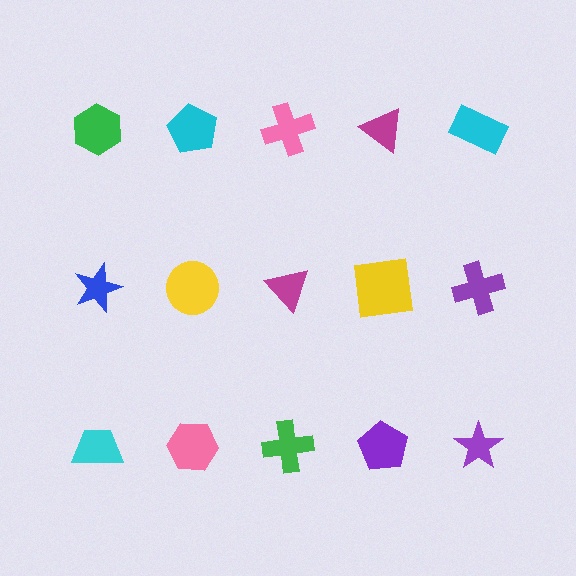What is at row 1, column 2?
A cyan pentagon.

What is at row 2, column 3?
A magenta triangle.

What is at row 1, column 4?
A magenta triangle.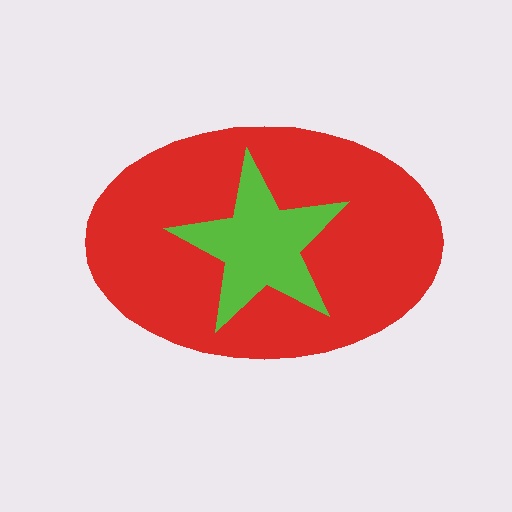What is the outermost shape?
The red ellipse.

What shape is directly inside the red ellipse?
The lime star.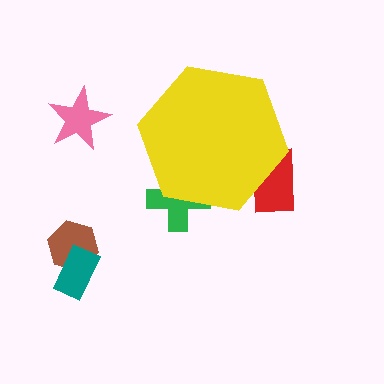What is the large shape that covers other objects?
A yellow hexagon.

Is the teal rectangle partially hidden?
No, the teal rectangle is fully visible.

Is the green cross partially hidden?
Yes, the green cross is partially hidden behind the yellow hexagon.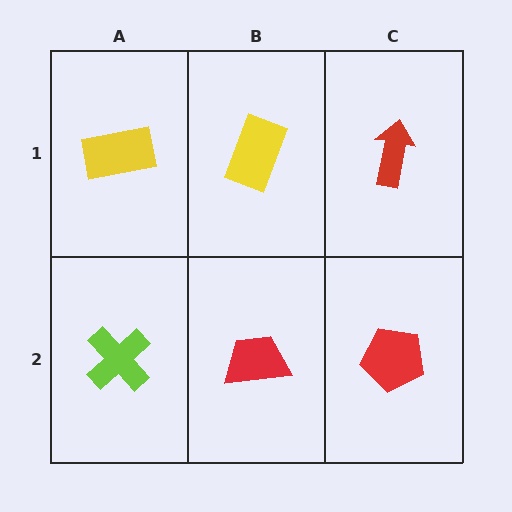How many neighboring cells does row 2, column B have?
3.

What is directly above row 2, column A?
A yellow rectangle.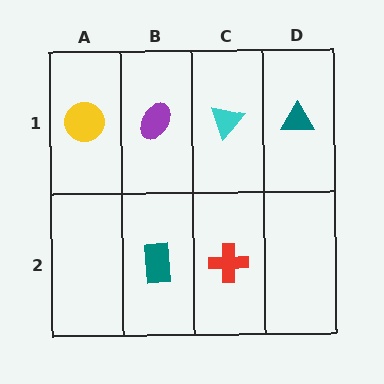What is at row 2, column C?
A red cross.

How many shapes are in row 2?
2 shapes.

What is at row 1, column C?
A cyan triangle.